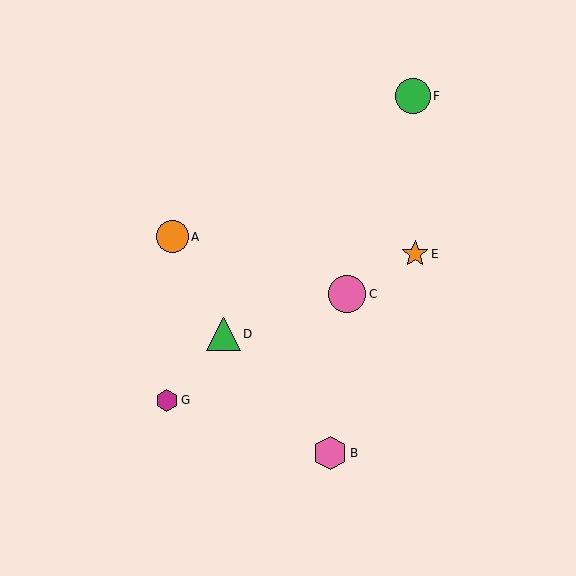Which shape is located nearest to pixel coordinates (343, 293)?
The pink circle (labeled C) at (347, 294) is nearest to that location.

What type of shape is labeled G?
Shape G is a magenta hexagon.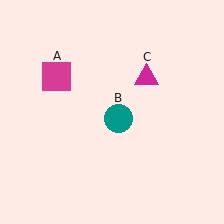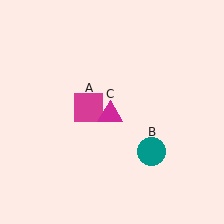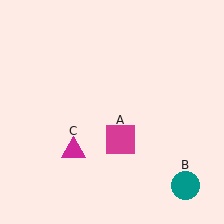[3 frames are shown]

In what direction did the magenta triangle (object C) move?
The magenta triangle (object C) moved down and to the left.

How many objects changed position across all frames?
3 objects changed position: magenta square (object A), teal circle (object B), magenta triangle (object C).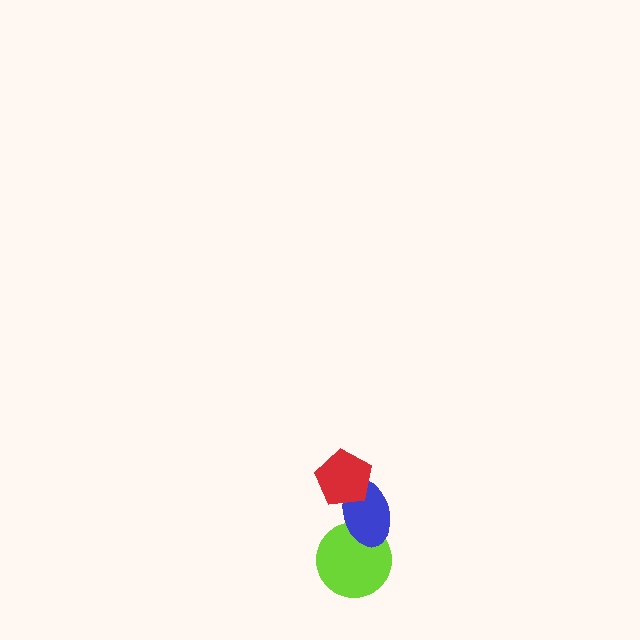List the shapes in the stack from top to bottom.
From top to bottom: the red pentagon, the blue ellipse, the lime circle.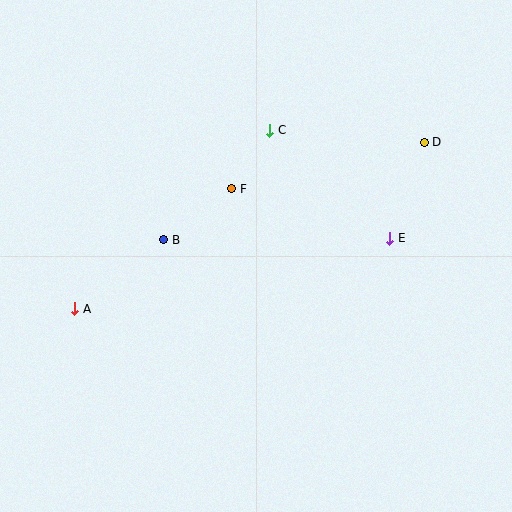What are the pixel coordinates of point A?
Point A is at (75, 309).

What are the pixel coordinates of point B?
Point B is at (164, 240).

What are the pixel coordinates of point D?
Point D is at (424, 142).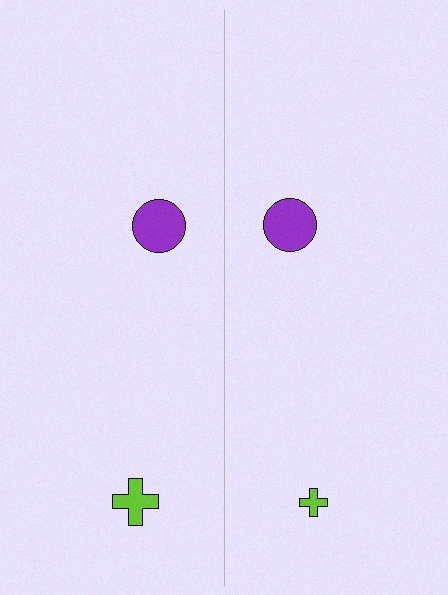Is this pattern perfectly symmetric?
No, the pattern is not perfectly symmetric. The lime cross on the right side has a different size than its mirror counterpart.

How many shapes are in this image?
There are 4 shapes in this image.